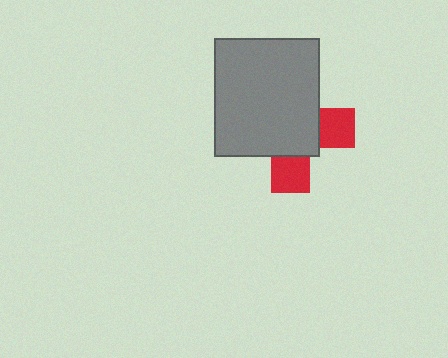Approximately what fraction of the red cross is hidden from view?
Roughly 67% of the red cross is hidden behind the gray rectangle.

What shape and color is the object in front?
The object in front is a gray rectangle.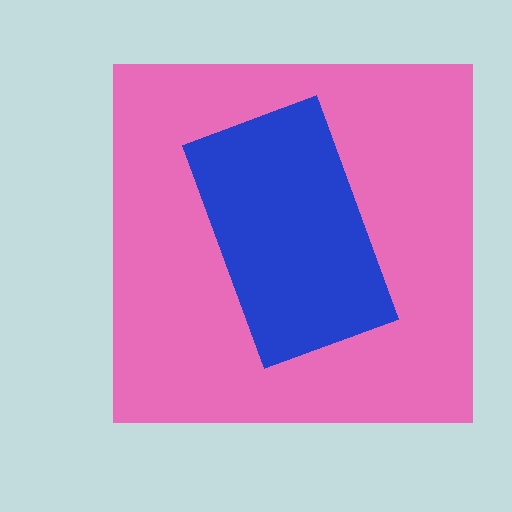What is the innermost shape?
The blue rectangle.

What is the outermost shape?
The pink square.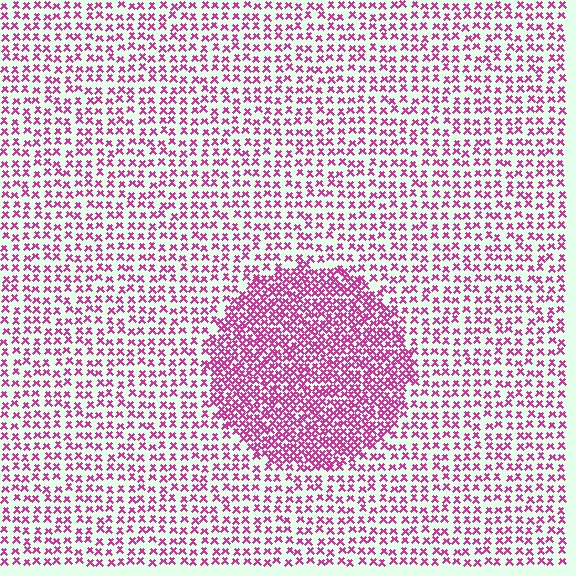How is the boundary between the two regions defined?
The boundary is defined by a change in element density (approximately 2.1x ratio). All elements are the same color, size, and shape.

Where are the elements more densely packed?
The elements are more densely packed inside the circle boundary.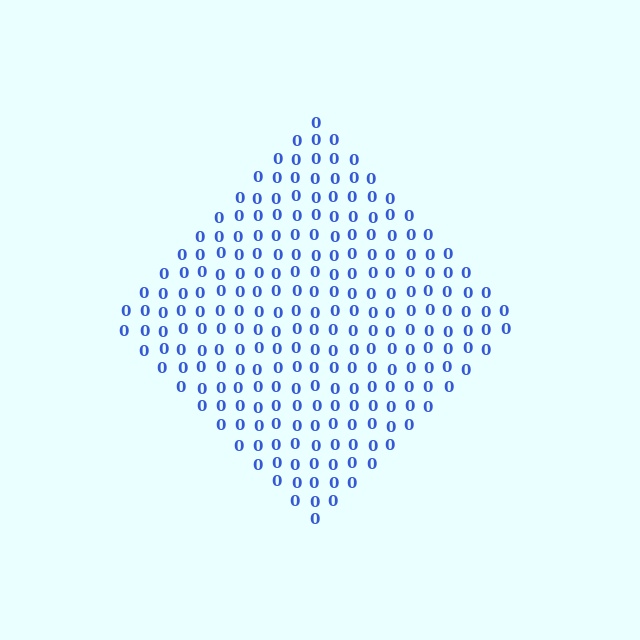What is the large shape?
The large shape is a diamond.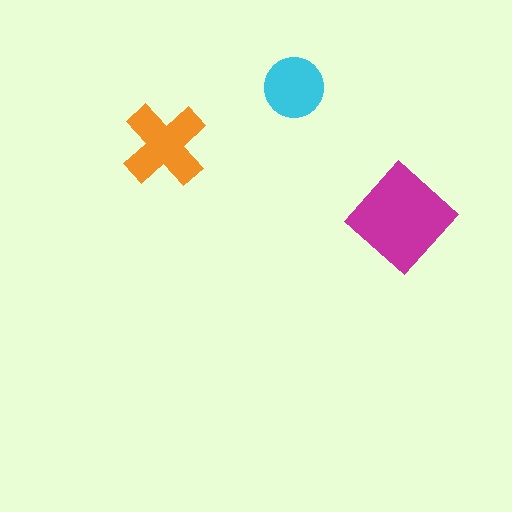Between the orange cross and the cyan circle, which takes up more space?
The orange cross.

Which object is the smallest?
The cyan circle.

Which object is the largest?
The magenta diamond.